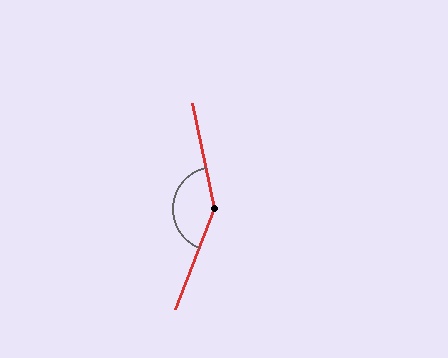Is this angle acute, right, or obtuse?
It is obtuse.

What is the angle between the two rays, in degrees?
Approximately 147 degrees.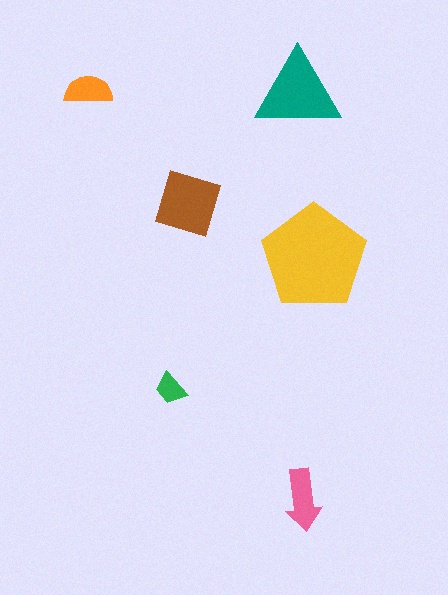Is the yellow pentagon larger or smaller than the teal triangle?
Larger.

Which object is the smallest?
The green trapezoid.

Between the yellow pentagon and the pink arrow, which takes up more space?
The yellow pentagon.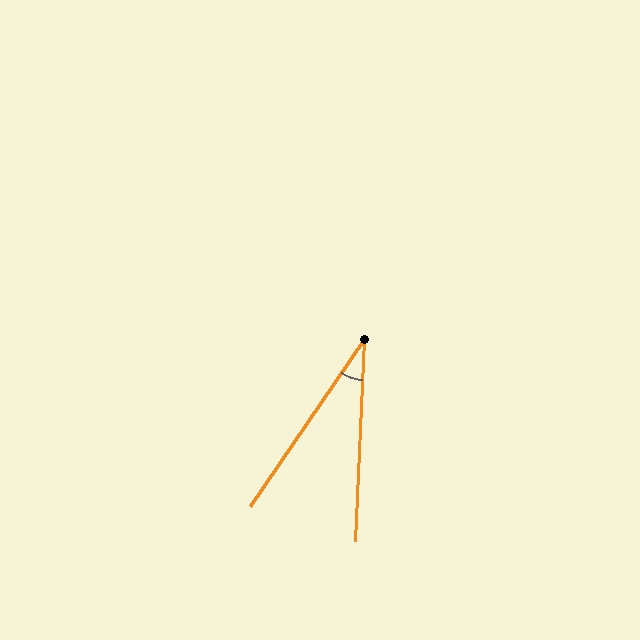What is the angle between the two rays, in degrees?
Approximately 32 degrees.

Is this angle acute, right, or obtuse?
It is acute.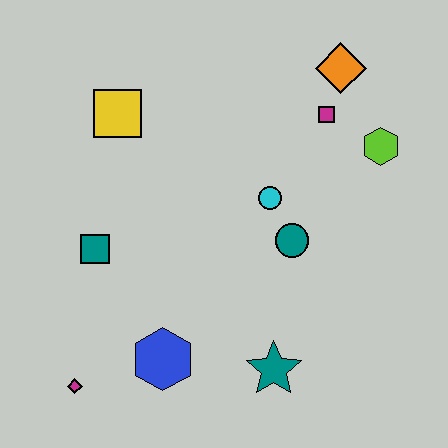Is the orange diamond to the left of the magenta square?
No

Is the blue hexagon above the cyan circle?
No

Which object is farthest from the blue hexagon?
The orange diamond is farthest from the blue hexagon.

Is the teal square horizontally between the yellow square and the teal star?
No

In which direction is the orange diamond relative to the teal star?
The orange diamond is above the teal star.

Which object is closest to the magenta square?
The orange diamond is closest to the magenta square.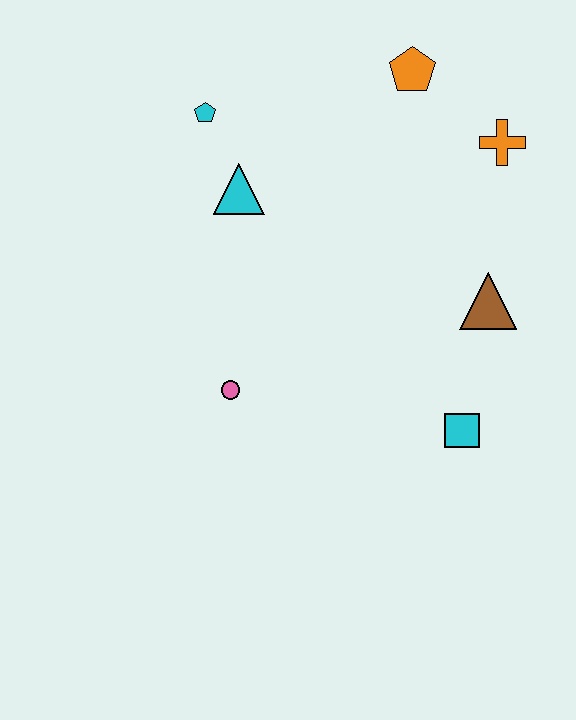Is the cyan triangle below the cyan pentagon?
Yes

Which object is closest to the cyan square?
The brown triangle is closest to the cyan square.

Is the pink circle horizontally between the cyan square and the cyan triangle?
No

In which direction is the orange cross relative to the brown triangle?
The orange cross is above the brown triangle.